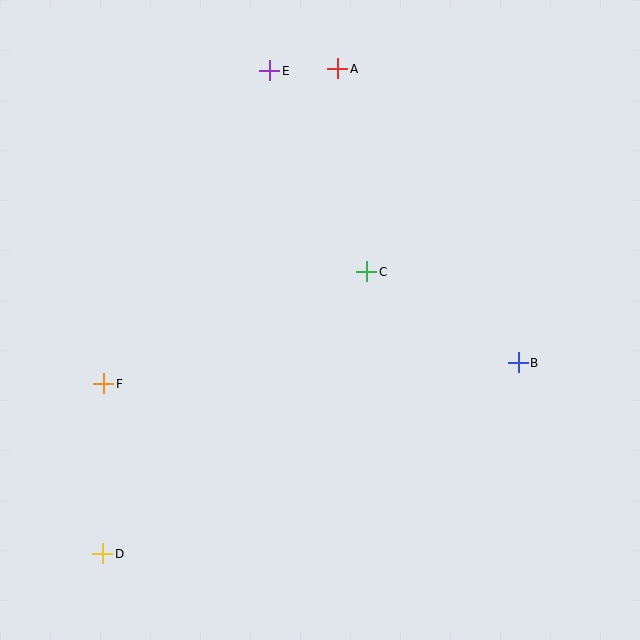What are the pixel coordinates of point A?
Point A is at (338, 69).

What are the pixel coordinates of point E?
Point E is at (270, 71).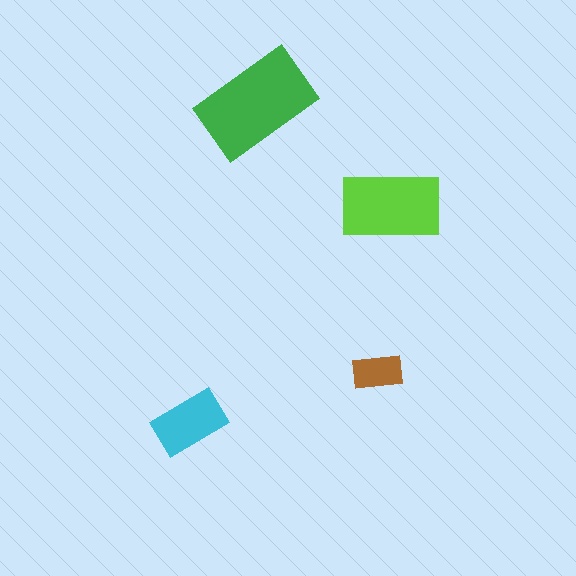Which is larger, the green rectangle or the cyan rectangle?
The green one.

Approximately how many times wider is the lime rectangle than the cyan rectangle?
About 1.5 times wider.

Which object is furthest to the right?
The lime rectangle is rightmost.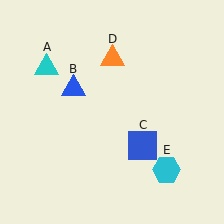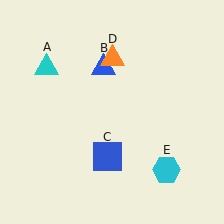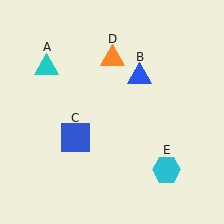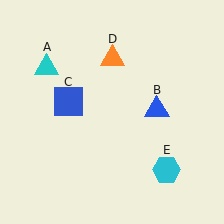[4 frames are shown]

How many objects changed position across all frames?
2 objects changed position: blue triangle (object B), blue square (object C).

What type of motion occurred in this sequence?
The blue triangle (object B), blue square (object C) rotated clockwise around the center of the scene.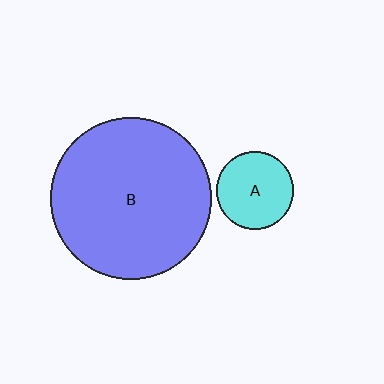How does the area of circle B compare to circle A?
Approximately 4.3 times.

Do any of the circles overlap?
No, none of the circles overlap.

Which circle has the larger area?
Circle B (blue).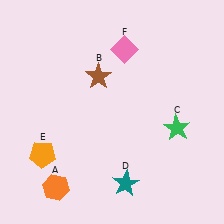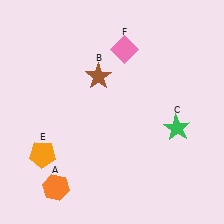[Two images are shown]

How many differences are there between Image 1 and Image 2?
There is 1 difference between the two images.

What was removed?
The teal star (D) was removed in Image 2.